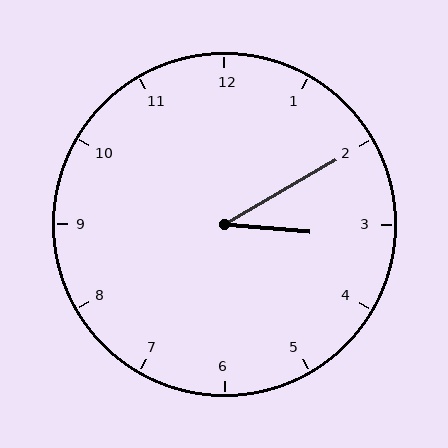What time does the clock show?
3:10.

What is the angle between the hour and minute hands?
Approximately 35 degrees.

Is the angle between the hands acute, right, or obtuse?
It is acute.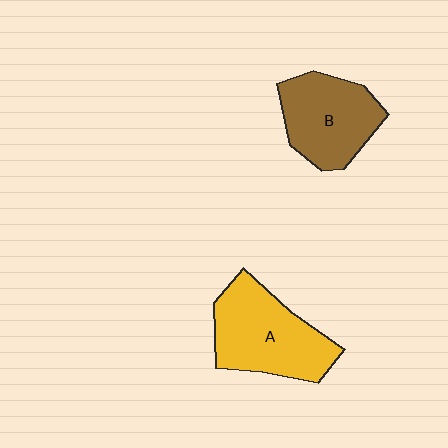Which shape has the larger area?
Shape A (yellow).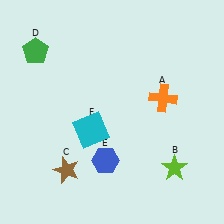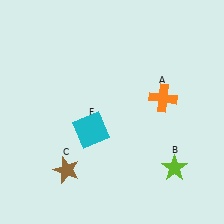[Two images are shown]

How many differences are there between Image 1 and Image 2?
There are 2 differences between the two images.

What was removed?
The blue hexagon (E), the green pentagon (D) were removed in Image 2.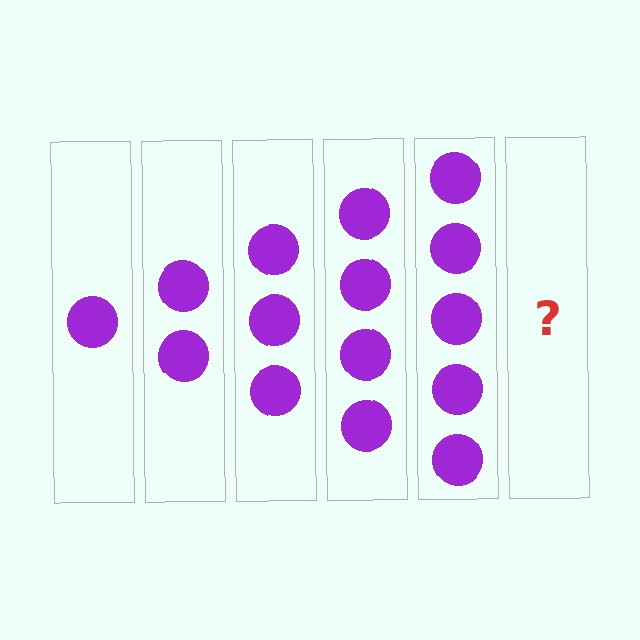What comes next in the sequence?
The next element should be 6 circles.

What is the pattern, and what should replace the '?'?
The pattern is that each step adds one more circle. The '?' should be 6 circles.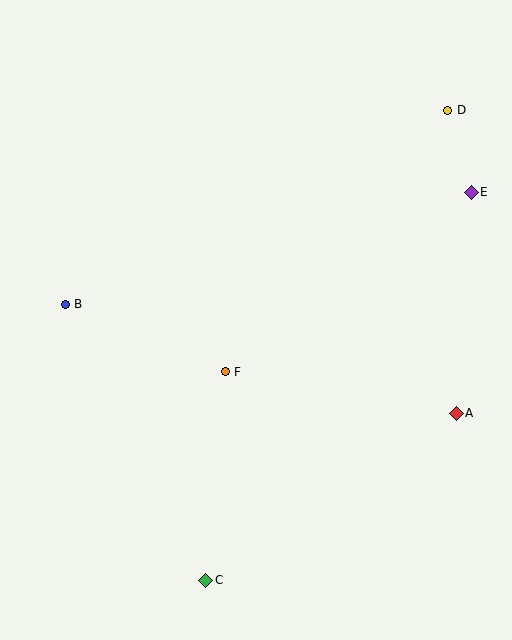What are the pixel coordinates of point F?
Point F is at (225, 372).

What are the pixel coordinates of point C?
Point C is at (206, 580).